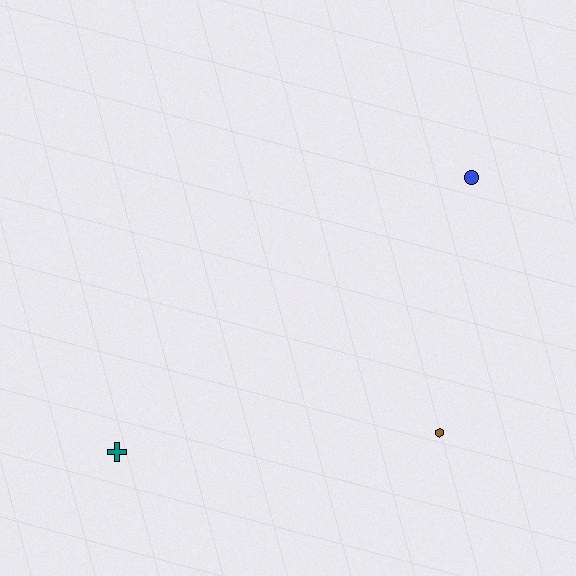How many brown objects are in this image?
There is 1 brown object.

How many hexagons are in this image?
There is 1 hexagon.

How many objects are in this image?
There are 3 objects.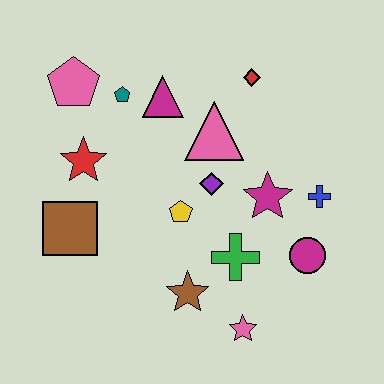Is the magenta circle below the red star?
Yes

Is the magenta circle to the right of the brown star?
Yes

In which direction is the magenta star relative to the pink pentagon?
The magenta star is to the right of the pink pentagon.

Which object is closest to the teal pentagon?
The magenta triangle is closest to the teal pentagon.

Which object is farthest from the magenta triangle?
The pink star is farthest from the magenta triangle.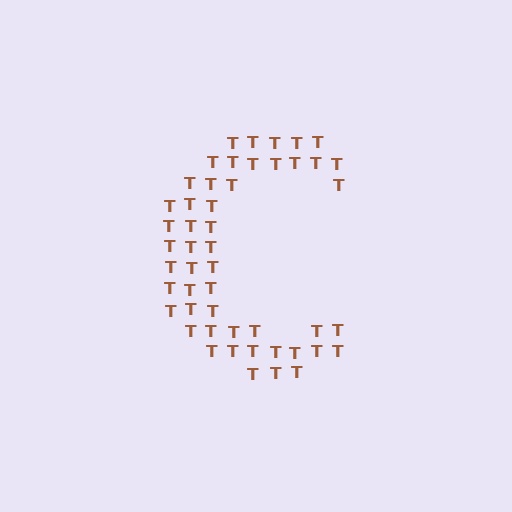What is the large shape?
The large shape is the letter C.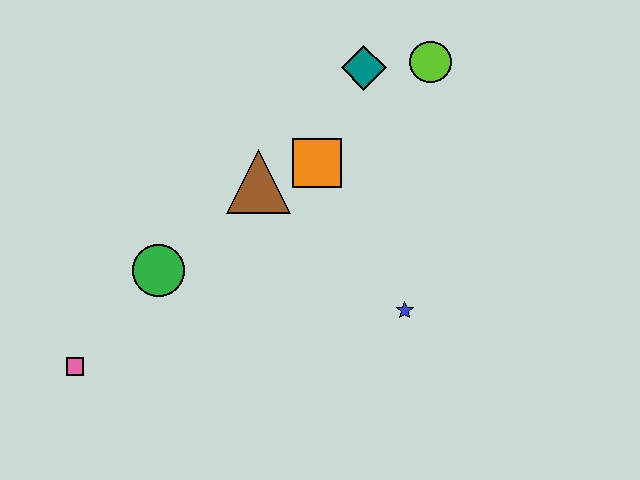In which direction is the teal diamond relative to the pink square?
The teal diamond is above the pink square.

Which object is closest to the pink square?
The green circle is closest to the pink square.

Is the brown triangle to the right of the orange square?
No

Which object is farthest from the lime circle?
The pink square is farthest from the lime circle.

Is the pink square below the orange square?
Yes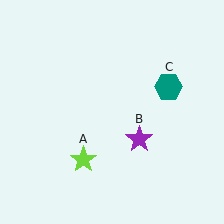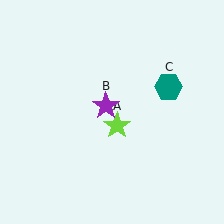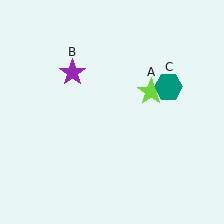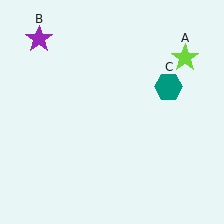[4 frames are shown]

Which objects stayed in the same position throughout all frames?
Teal hexagon (object C) remained stationary.